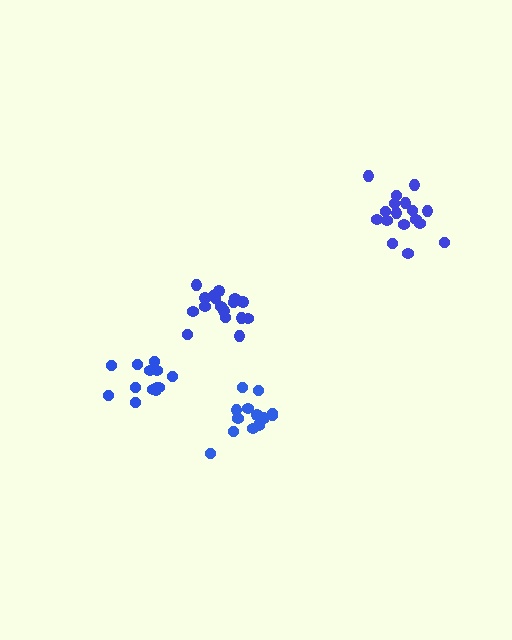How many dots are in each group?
Group 1: 13 dots, Group 2: 17 dots, Group 3: 17 dots, Group 4: 14 dots (61 total).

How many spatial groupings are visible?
There are 4 spatial groupings.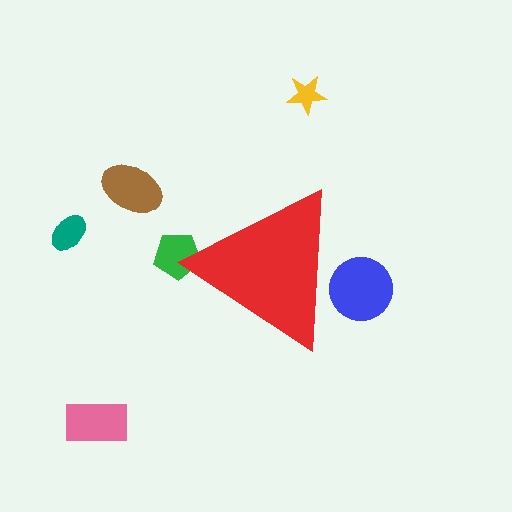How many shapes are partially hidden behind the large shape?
2 shapes are partially hidden.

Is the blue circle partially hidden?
Yes, the blue circle is partially hidden behind the red triangle.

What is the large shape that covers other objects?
A red triangle.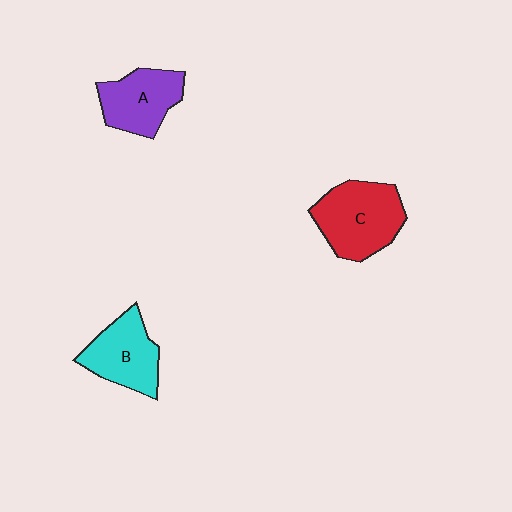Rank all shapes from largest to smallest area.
From largest to smallest: C (red), B (cyan), A (purple).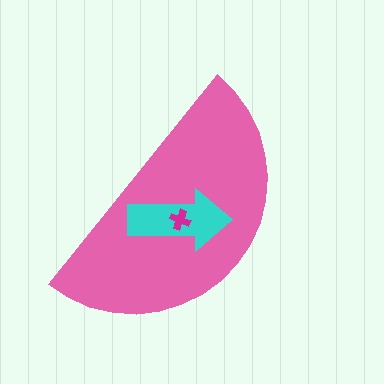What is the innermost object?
The magenta cross.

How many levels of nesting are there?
3.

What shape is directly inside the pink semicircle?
The cyan arrow.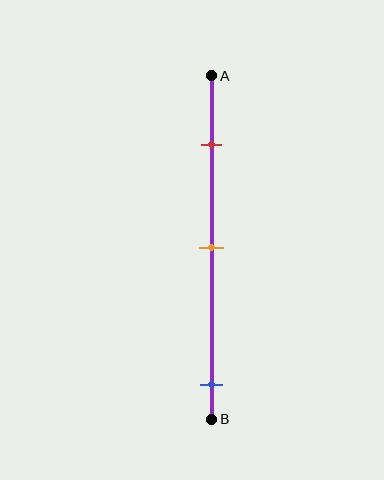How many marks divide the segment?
There are 3 marks dividing the segment.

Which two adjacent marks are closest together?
The red and orange marks are the closest adjacent pair.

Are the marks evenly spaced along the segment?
No, the marks are not evenly spaced.